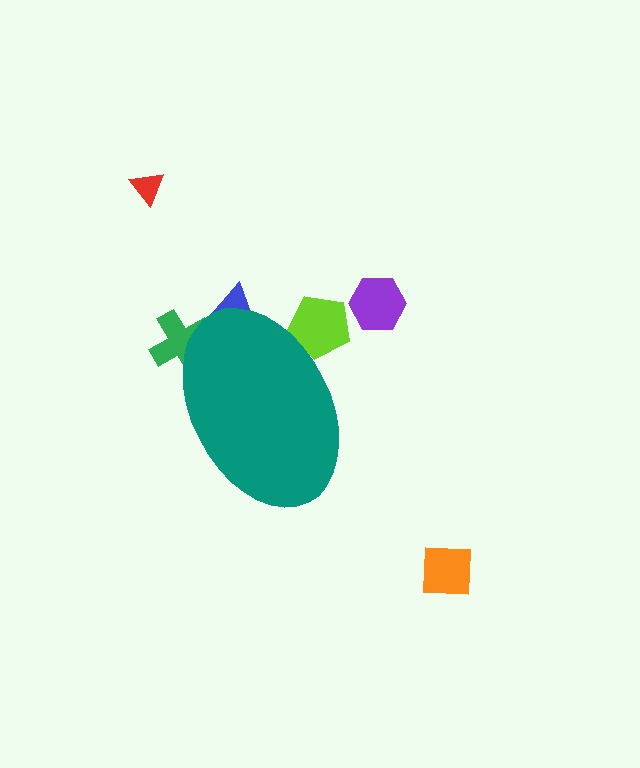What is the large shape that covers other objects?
A teal ellipse.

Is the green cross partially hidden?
Yes, the green cross is partially hidden behind the teal ellipse.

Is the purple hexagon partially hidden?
No, the purple hexagon is fully visible.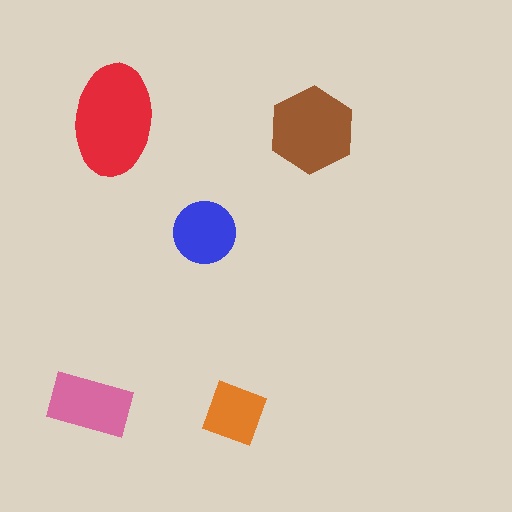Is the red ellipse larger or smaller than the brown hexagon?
Larger.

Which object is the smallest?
The orange diamond.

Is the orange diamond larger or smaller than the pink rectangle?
Smaller.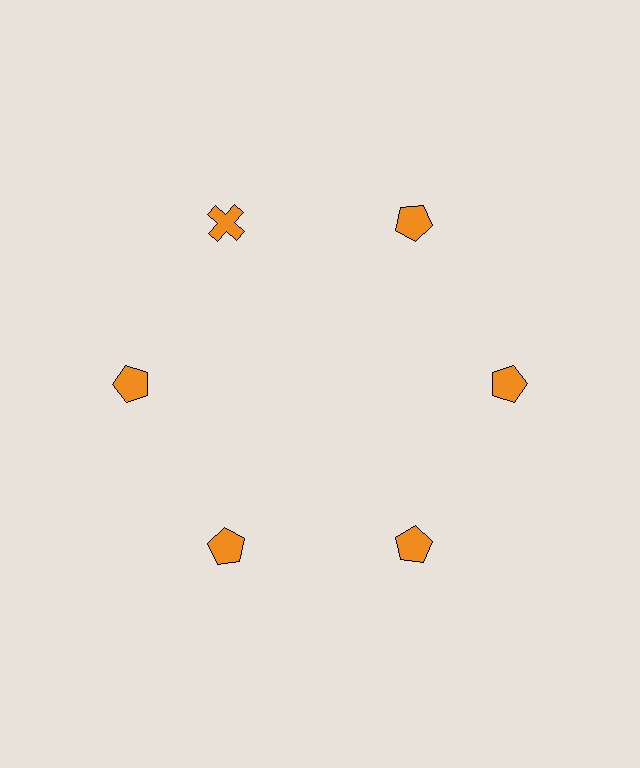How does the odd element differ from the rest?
It has a different shape: cross instead of pentagon.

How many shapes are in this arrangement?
There are 6 shapes arranged in a ring pattern.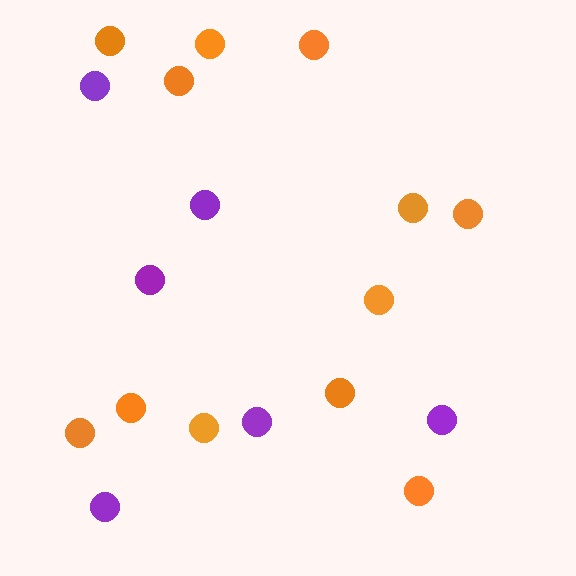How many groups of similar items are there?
There are 2 groups: one group of purple circles (6) and one group of orange circles (12).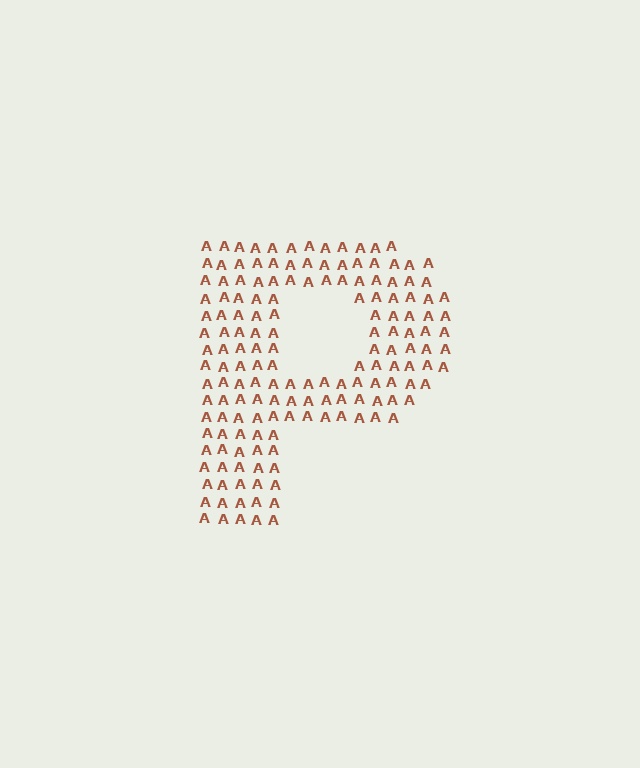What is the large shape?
The large shape is the letter P.